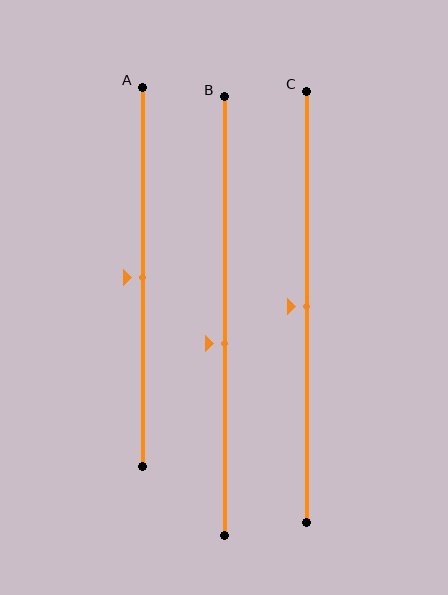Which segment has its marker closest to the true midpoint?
Segment A has its marker closest to the true midpoint.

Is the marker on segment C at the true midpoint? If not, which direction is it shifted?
Yes, the marker on segment C is at the true midpoint.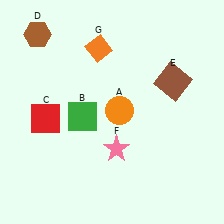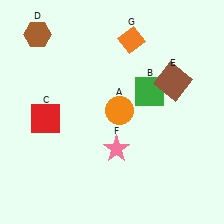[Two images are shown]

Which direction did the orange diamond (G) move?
The orange diamond (G) moved right.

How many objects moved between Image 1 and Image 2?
2 objects moved between the two images.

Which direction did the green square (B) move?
The green square (B) moved right.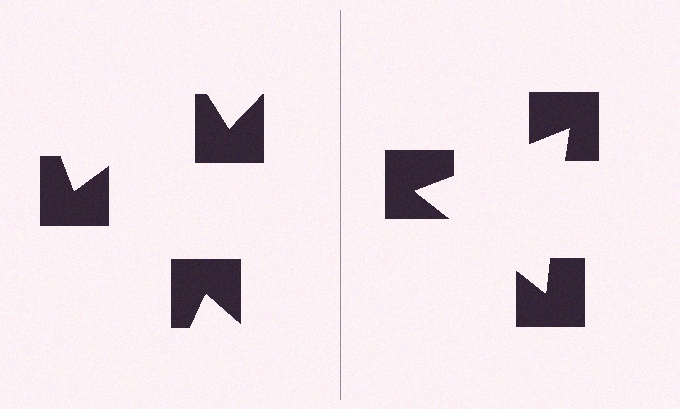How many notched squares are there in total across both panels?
6 — 3 on each side.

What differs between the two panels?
The notched squares are positioned identically on both sides; only the wedge orientations differ. On the right they align to a triangle; on the left they are misaligned.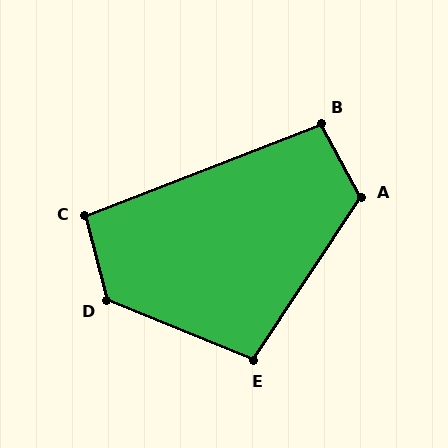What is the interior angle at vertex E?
Approximately 101 degrees (obtuse).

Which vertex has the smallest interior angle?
C, at approximately 96 degrees.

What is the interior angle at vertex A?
Approximately 118 degrees (obtuse).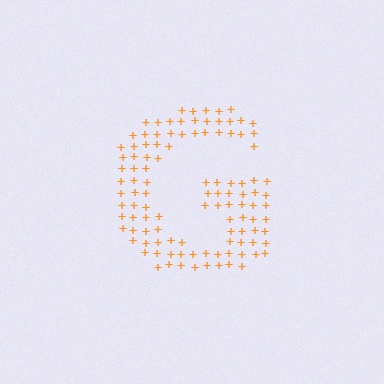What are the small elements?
The small elements are plus signs.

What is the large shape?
The large shape is the letter G.